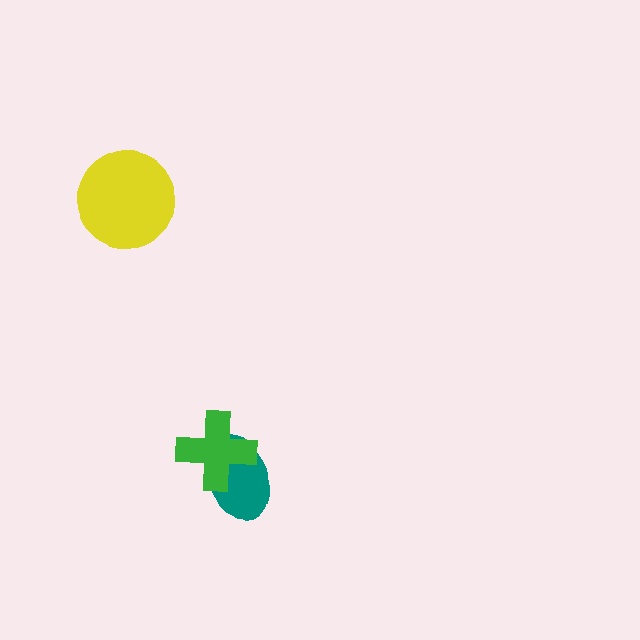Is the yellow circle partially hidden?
No, no other shape covers it.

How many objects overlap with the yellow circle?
0 objects overlap with the yellow circle.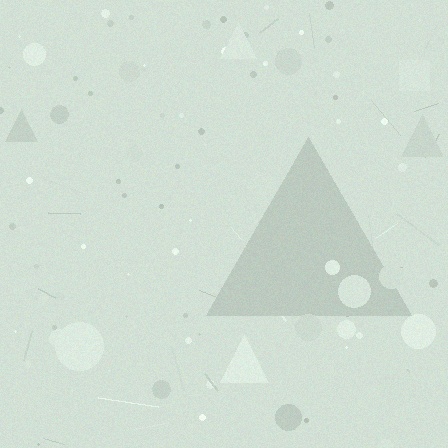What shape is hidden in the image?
A triangle is hidden in the image.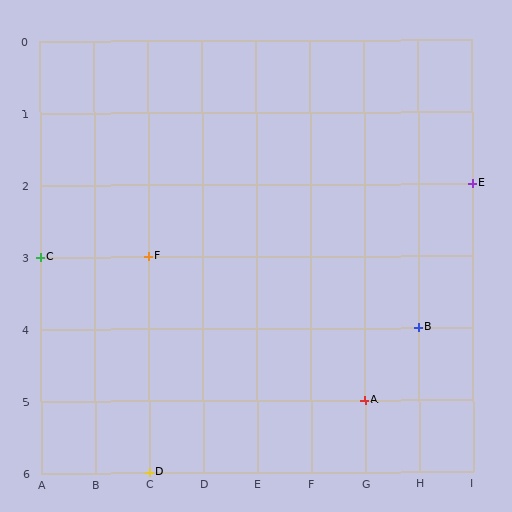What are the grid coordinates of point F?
Point F is at grid coordinates (C, 3).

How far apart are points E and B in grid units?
Points E and B are 1 column and 2 rows apart (about 2.2 grid units diagonally).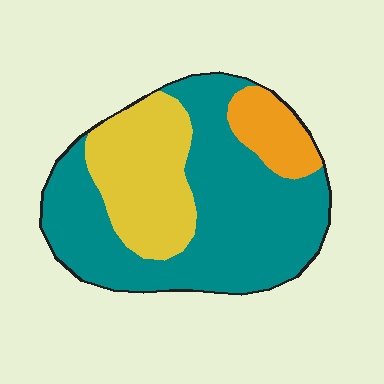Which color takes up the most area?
Teal, at roughly 60%.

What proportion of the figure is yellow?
Yellow covers 27% of the figure.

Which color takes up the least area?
Orange, at roughly 10%.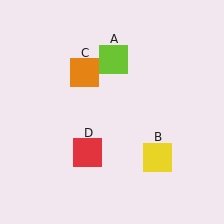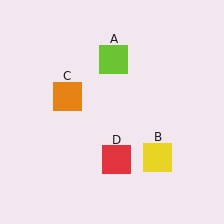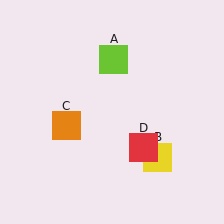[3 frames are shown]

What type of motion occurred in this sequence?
The orange square (object C), red square (object D) rotated counterclockwise around the center of the scene.